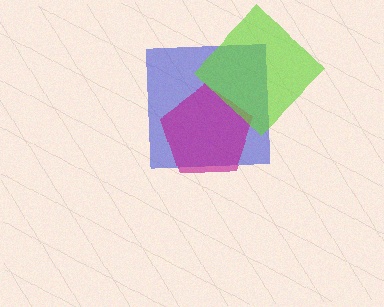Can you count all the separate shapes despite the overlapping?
Yes, there are 3 separate shapes.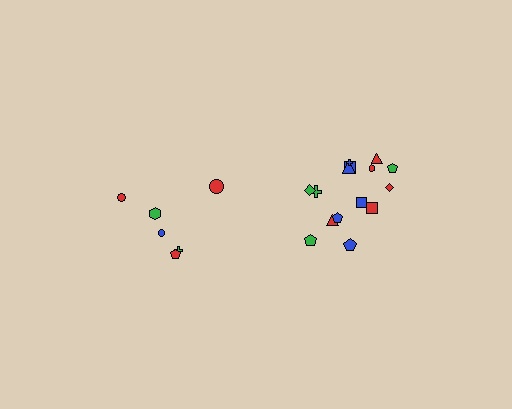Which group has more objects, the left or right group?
The right group.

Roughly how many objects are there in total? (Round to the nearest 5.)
Roughly 20 objects in total.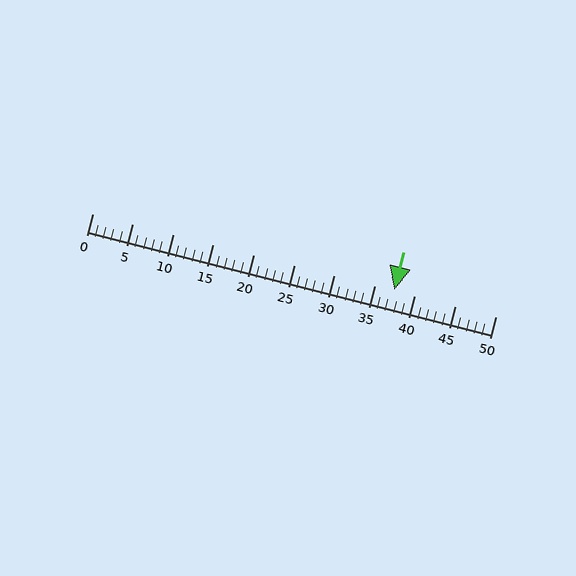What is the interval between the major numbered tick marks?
The major tick marks are spaced 5 units apart.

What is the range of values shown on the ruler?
The ruler shows values from 0 to 50.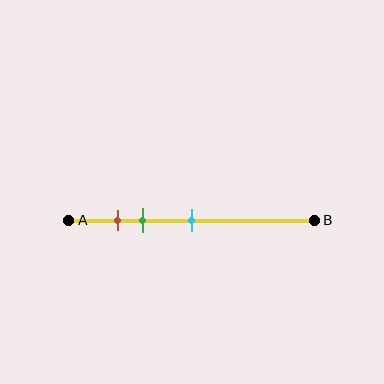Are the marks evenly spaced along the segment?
No, the marks are not evenly spaced.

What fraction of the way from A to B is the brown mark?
The brown mark is approximately 20% (0.2) of the way from A to B.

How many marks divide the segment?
There are 3 marks dividing the segment.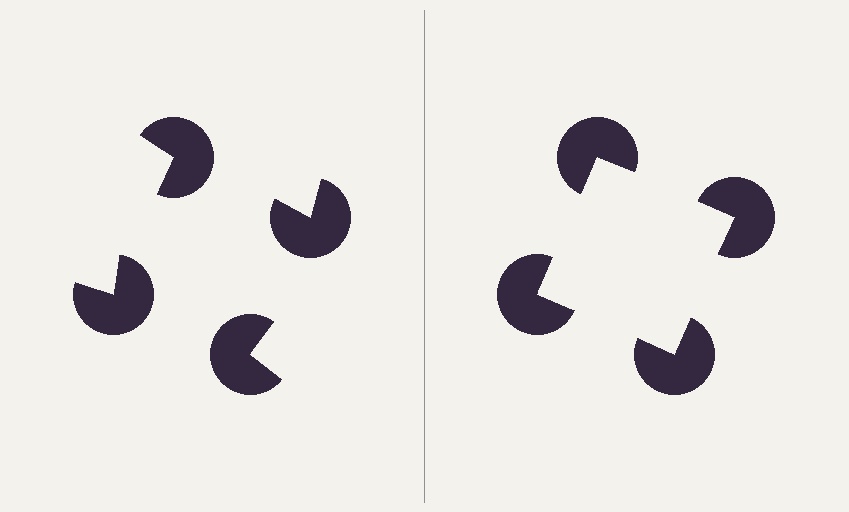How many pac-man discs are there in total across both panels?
8 — 4 on each side.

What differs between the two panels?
The pac-man discs are positioned identically on both sides; only the wedge orientations differ. On the right they align to a square; on the left they are misaligned.